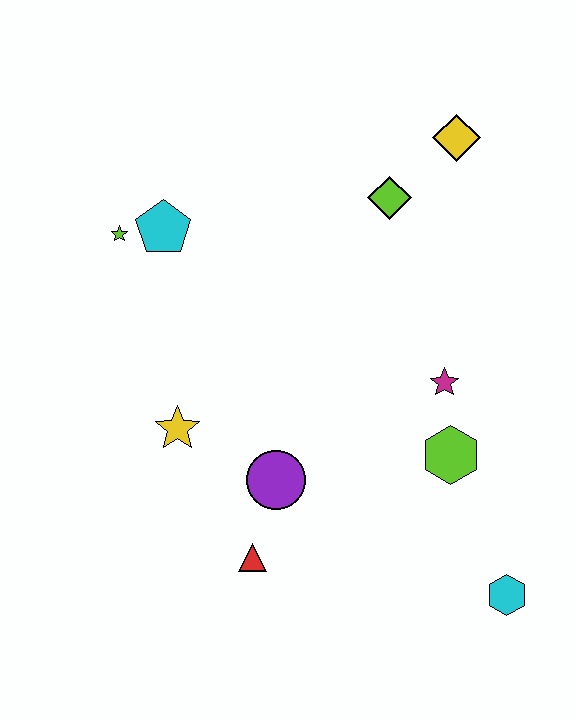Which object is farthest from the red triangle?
The yellow diamond is farthest from the red triangle.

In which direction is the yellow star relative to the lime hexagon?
The yellow star is to the left of the lime hexagon.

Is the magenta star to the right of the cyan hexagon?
No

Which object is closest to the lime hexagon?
The magenta star is closest to the lime hexagon.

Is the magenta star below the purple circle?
No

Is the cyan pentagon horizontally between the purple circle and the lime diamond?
No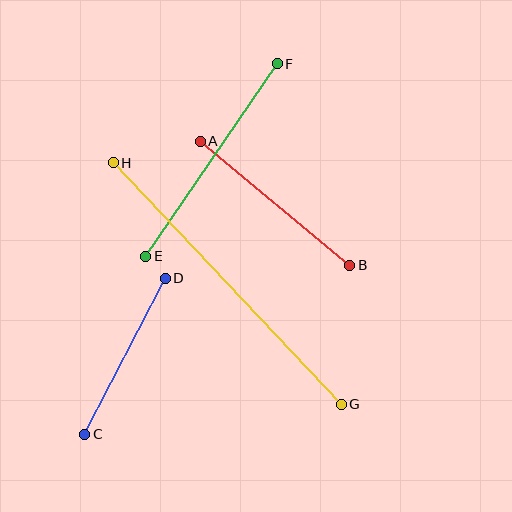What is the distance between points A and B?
The distance is approximately 194 pixels.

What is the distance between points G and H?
The distance is approximately 332 pixels.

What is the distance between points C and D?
The distance is approximately 175 pixels.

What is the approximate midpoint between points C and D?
The midpoint is at approximately (125, 356) pixels.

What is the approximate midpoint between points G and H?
The midpoint is at approximately (227, 283) pixels.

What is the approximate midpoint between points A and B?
The midpoint is at approximately (275, 203) pixels.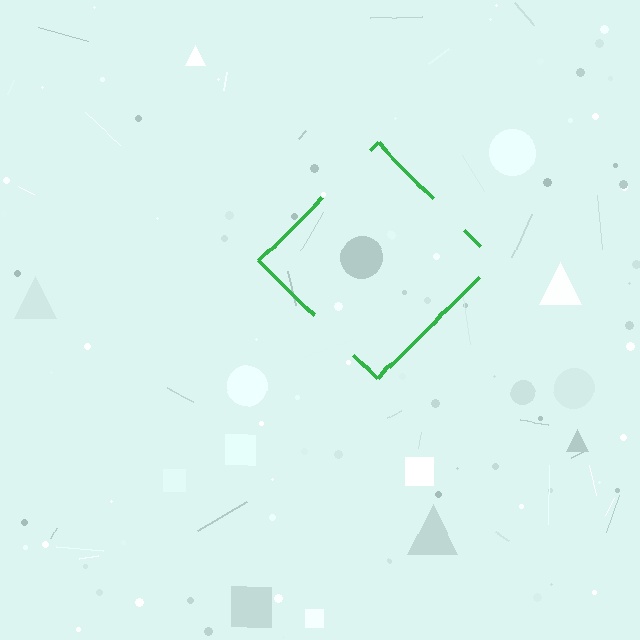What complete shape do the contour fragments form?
The contour fragments form a diamond.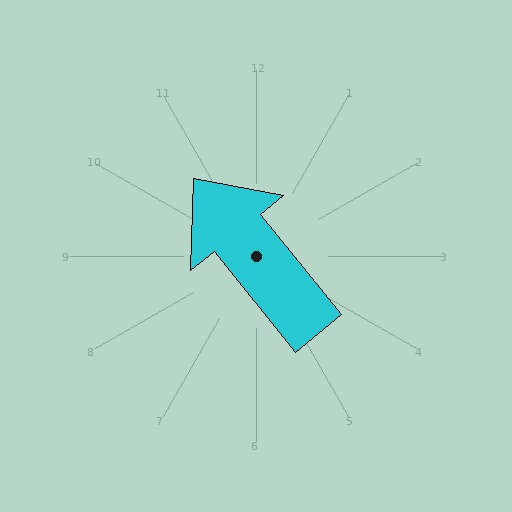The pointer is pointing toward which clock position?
Roughly 11 o'clock.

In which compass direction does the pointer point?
Northwest.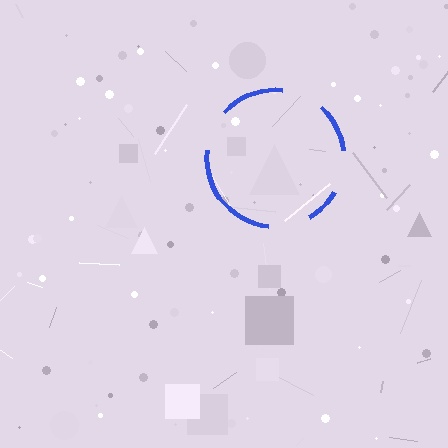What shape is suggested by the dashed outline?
The dashed outline suggests a circle.